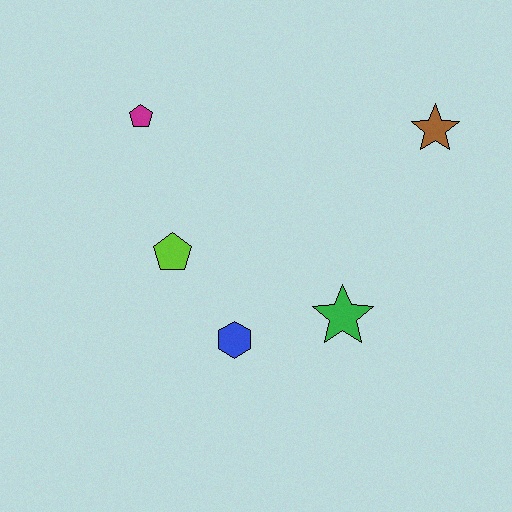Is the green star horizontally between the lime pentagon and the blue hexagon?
No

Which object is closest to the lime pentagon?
The blue hexagon is closest to the lime pentagon.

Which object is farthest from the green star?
The magenta pentagon is farthest from the green star.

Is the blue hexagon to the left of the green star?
Yes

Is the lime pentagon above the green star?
Yes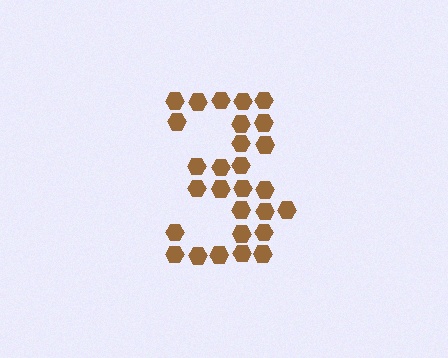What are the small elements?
The small elements are hexagons.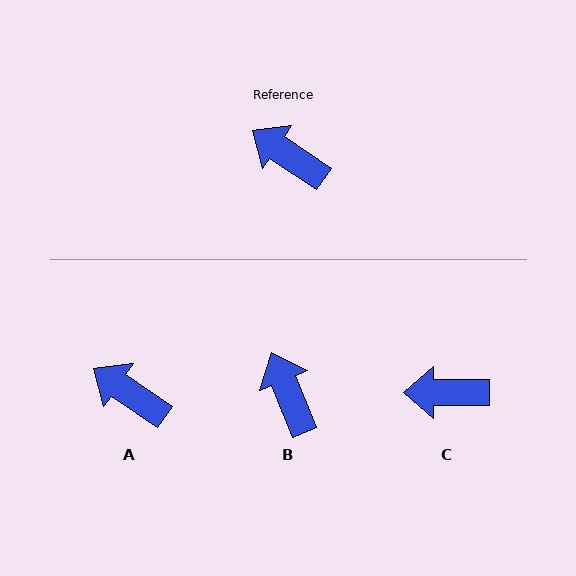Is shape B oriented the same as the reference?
No, it is off by about 33 degrees.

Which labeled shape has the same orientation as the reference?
A.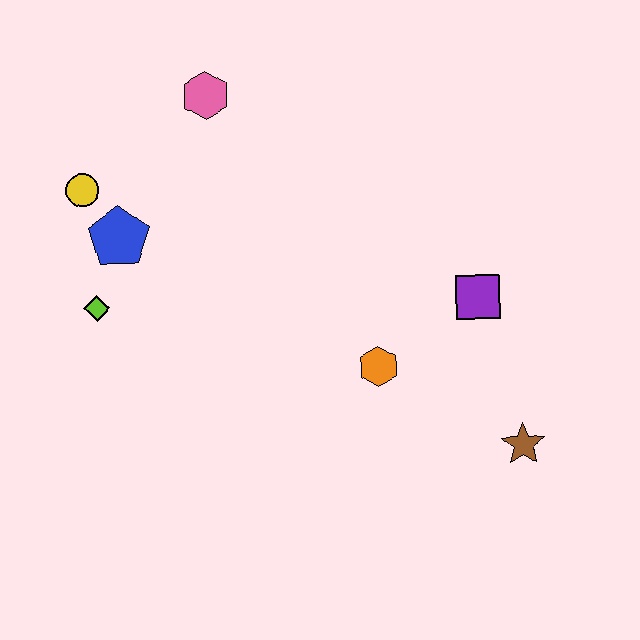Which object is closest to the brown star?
The purple square is closest to the brown star.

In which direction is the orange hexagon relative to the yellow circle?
The orange hexagon is to the right of the yellow circle.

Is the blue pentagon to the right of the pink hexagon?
No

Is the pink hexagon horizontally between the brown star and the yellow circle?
Yes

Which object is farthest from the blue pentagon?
The brown star is farthest from the blue pentagon.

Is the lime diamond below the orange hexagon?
No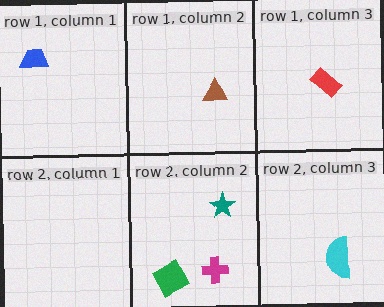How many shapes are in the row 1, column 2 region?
1.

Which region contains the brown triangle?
The row 1, column 2 region.